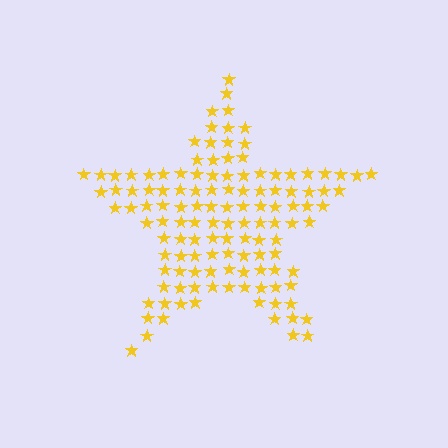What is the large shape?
The large shape is a star.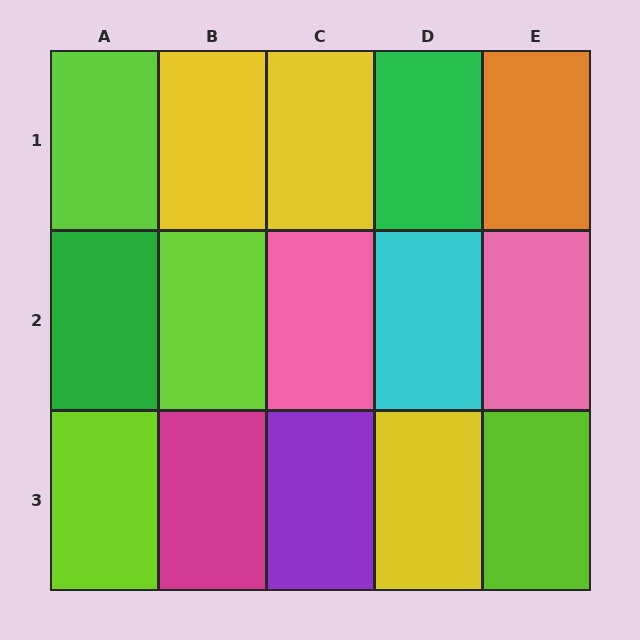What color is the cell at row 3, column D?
Yellow.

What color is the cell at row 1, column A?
Lime.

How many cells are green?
2 cells are green.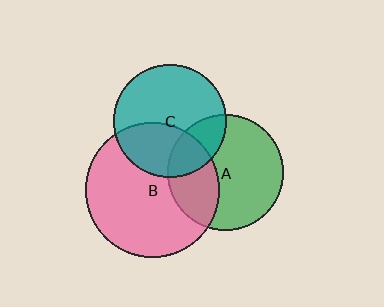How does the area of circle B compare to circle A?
Approximately 1.4 times.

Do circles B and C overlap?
Yes.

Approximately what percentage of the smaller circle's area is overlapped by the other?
Approximately 35%.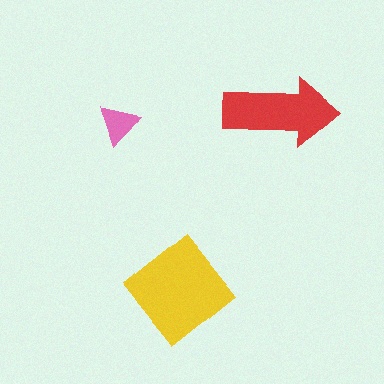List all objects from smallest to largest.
The pink triangle, the red arrow, the yellow diamond.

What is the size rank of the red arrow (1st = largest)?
2nd.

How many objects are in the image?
There are 3 objects in the image.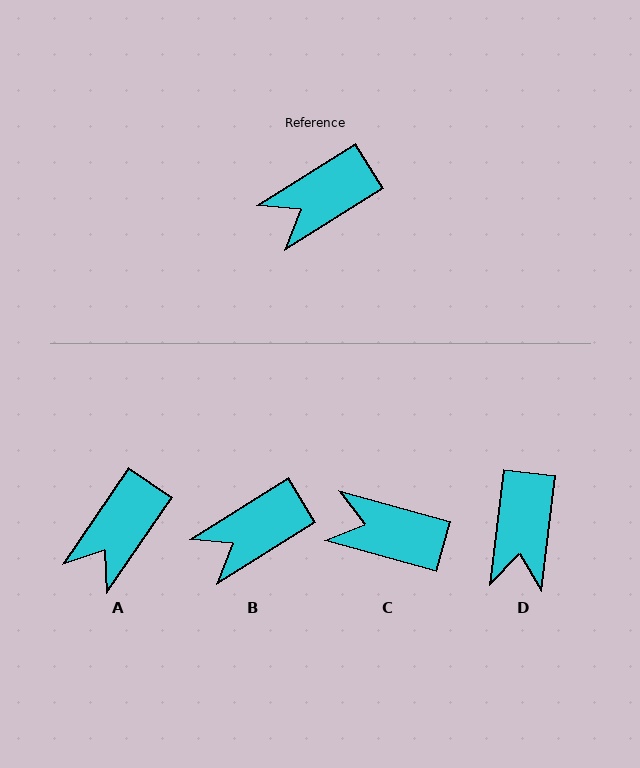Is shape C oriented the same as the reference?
No, it is off by about 48 degrees.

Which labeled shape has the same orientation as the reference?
B.